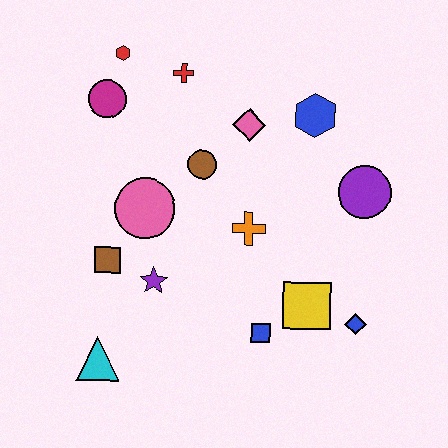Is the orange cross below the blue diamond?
No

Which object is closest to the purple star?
The brown square is closest to the purple star.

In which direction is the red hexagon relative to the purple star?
The red hexagon is above the purple star.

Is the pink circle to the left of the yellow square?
Yes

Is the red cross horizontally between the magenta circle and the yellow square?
Yes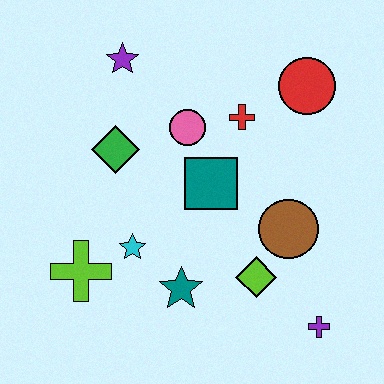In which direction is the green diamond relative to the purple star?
The green diamond is below the purple star.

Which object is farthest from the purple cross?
The purple star is farthest from the purple cross.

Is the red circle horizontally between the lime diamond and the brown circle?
No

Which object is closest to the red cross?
The pink circle is closest to the red cross.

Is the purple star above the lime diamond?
Yes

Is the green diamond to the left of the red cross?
Yes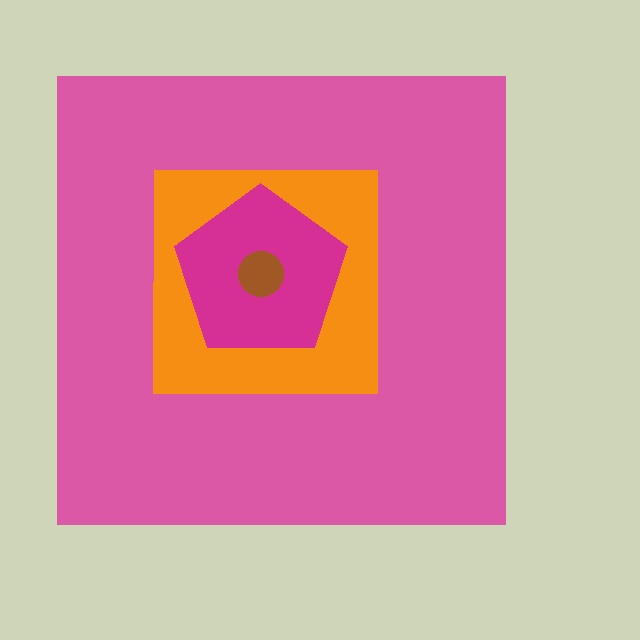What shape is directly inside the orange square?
The magenta pentagon.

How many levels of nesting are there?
4.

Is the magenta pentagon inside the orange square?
Yes.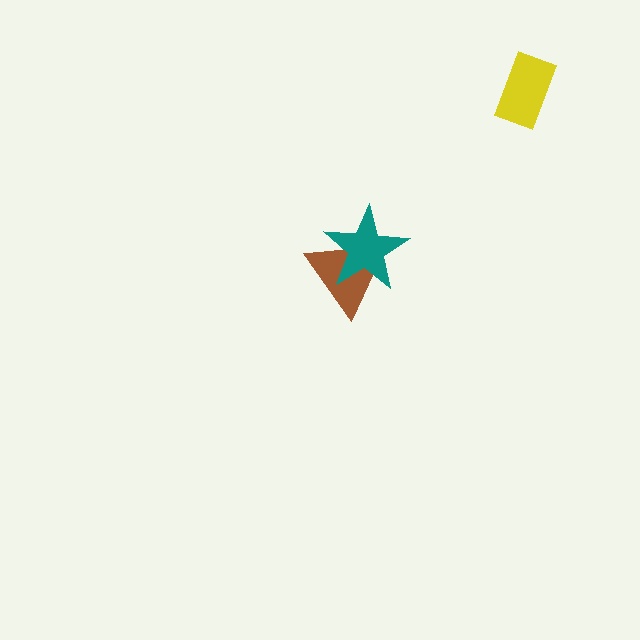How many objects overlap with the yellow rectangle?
0 objects overlap with the yellow rectangle.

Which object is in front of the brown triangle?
The teal star is in front of the brown triangle.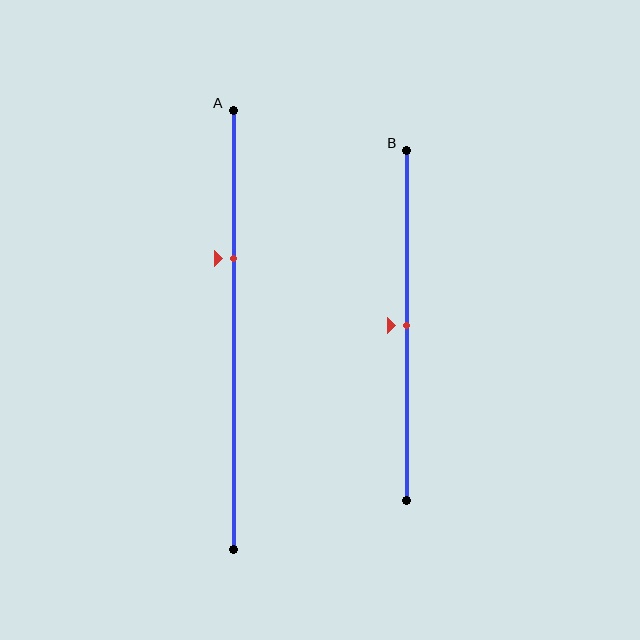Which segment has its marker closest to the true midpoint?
Segment B has its marker closest to the true midpoint.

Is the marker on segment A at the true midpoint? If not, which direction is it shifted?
No, the marker on segment A is shifted upward by about 16% of the segment length.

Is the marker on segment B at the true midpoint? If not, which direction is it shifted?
Yes, the marker on segment B is at the true midpoint.